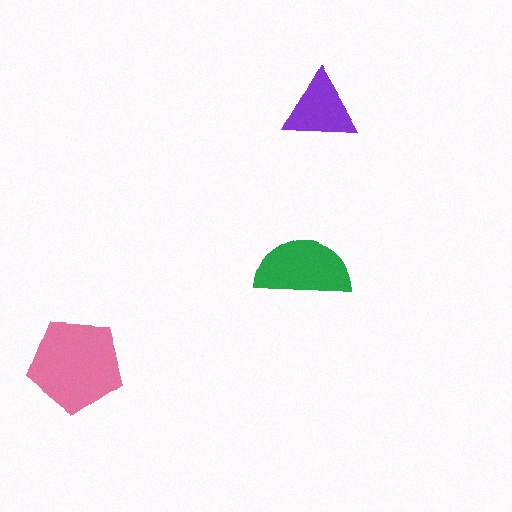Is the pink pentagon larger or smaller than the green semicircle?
Larger.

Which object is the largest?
The pink pentagon.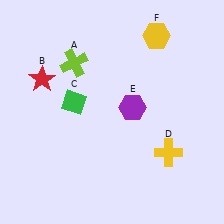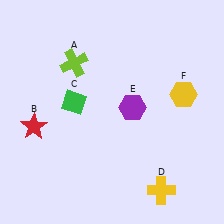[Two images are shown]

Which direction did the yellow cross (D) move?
The yellow cross (D) moved down.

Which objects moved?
The objects that moved are: the red star (B), the yellow cross (D), the yellow hexagon (F).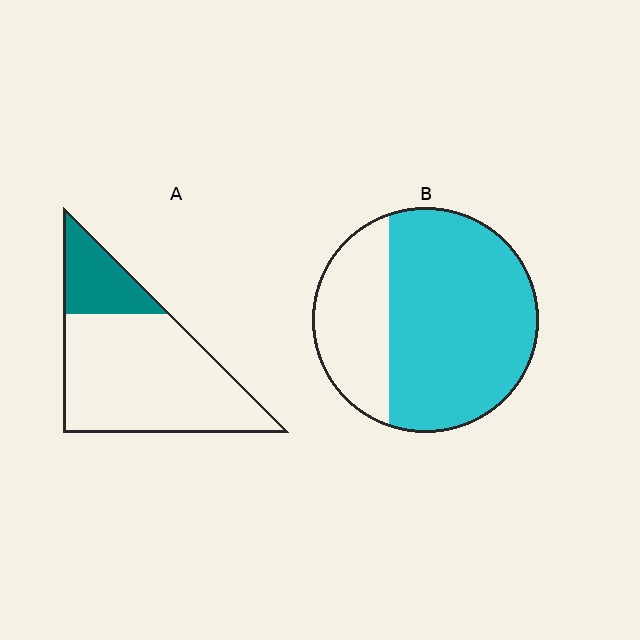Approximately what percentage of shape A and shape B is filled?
A is approximately 25% and B is approximately 70%.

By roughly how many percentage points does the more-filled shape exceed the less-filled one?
By roughly 50 percentage points (B over A).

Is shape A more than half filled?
No.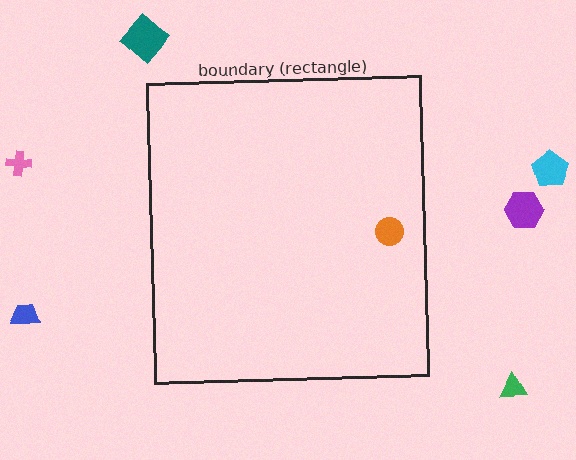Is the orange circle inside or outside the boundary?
Inside.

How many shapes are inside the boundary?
1 inside, 6 outside.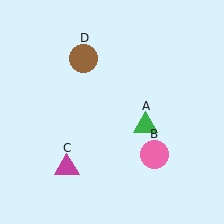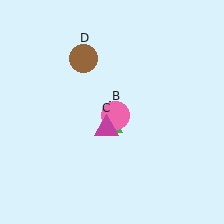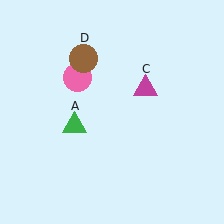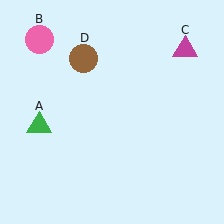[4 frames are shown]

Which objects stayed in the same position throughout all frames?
Brown circle (object D) remained stationary.